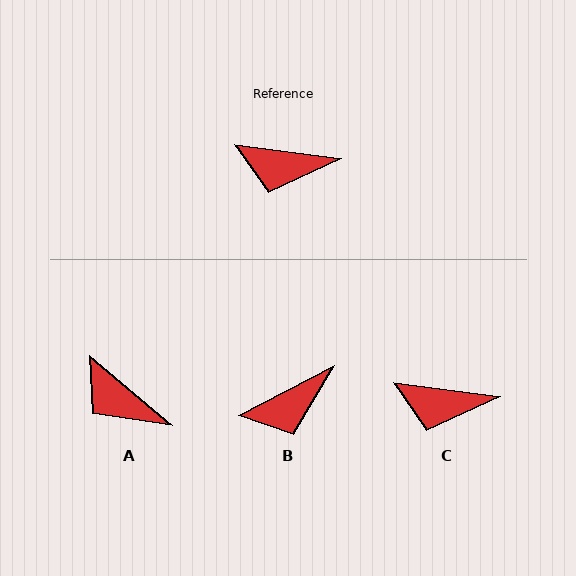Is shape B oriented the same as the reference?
No, it is off by about 35 degrees.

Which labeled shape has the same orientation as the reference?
C.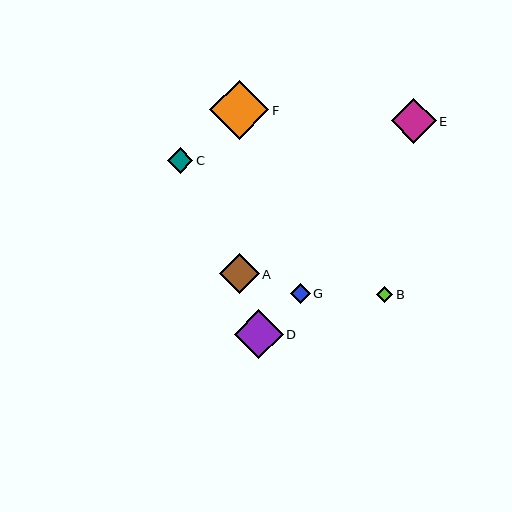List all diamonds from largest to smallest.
From largest to smallest: F, D, E, A, C, G, B.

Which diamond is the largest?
Diamond F is the largest with a size of approximately 59 pixels.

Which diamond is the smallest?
Diamond B is the smallest with a size of approximately 16 pixels.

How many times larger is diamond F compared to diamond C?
Diamond F is approximately 2.3 times the size of diamond C.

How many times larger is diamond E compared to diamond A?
Diamond E is approximately 1.1 times the size of diamond A.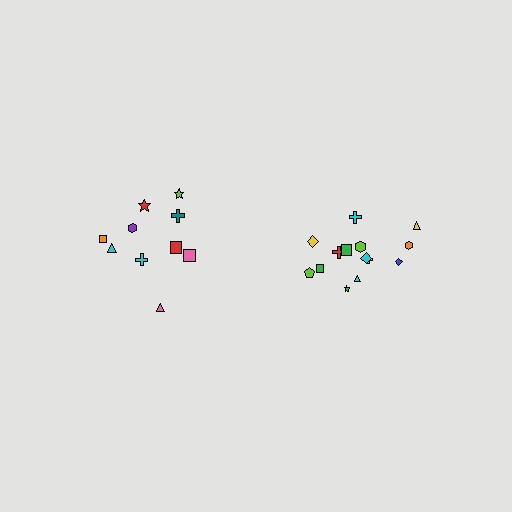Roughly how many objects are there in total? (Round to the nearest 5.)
Roughly 25 objects in total.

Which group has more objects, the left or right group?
The right group.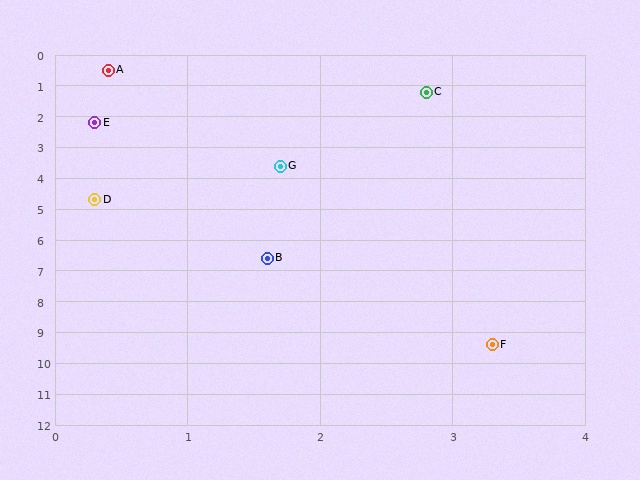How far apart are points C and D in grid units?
Points C and D are about 4.3 grid units apart.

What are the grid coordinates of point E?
Point E is at approximately (0.3, 2.2).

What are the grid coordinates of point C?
Point C is at approximately (2.8, 1.2).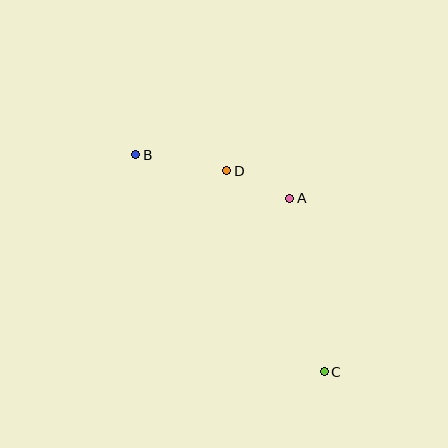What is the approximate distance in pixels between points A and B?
The distance between A and B is approximately 160 pixels.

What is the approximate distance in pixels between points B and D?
The distance between B and D is approximately 93 pixels.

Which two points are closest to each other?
Points A and D are closest to each other.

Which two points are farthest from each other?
Points B and C are farthest from each other.